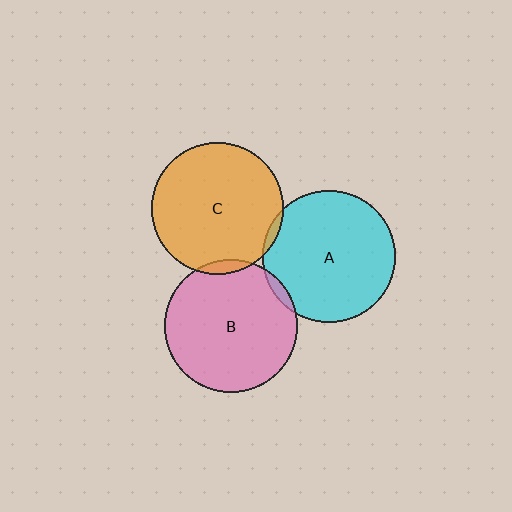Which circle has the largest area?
Circle B (pink).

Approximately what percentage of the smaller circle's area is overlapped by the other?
Approximately 5%.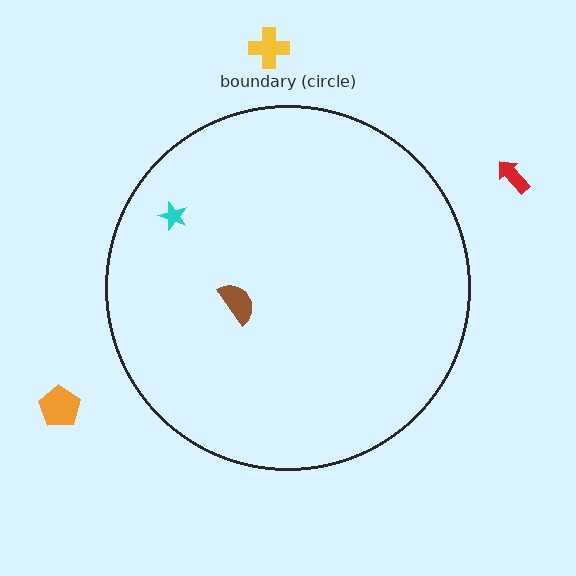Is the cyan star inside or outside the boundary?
Inside.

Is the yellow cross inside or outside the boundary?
Outside.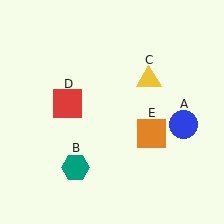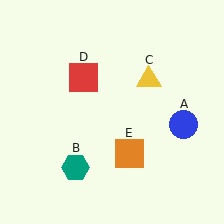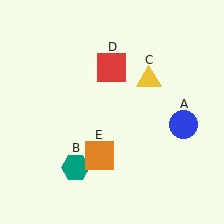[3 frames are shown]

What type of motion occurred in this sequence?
The red square (object D), orange square (object E) rotated clockwise around the center of the scene.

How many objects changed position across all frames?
2 objects changed position: red square (object D), orange square (object E).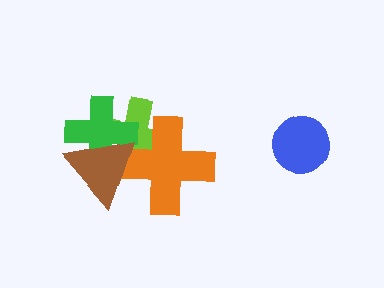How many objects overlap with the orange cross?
3 objects overlap with the orange cross.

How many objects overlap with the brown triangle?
3 objects overlap with the brown triangle.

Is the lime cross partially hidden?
Yes, it is partially covered by another shape.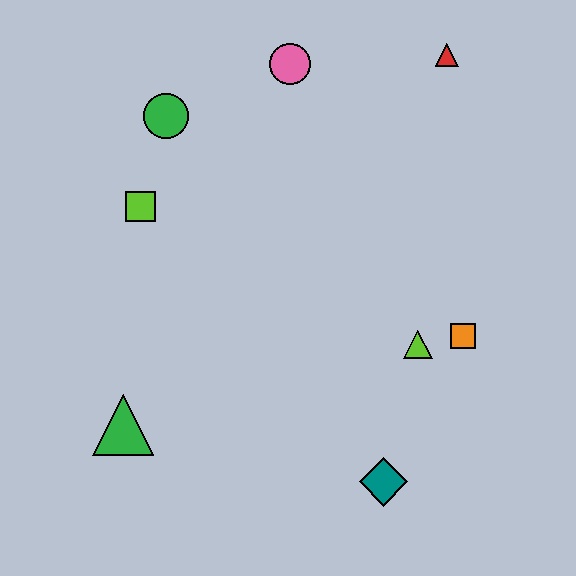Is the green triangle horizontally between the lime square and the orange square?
No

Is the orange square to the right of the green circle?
Yes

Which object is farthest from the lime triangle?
The green circle is farthest from the lime triangle.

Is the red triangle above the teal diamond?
Yes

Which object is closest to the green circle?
The lime square is closest to the green circle.